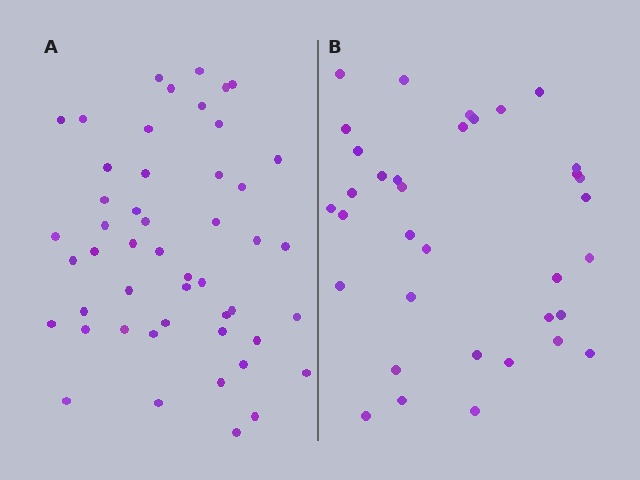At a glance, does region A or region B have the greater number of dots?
Region A (the left region) has more dots.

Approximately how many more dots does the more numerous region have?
Region A has approximately 15 more dots than region B.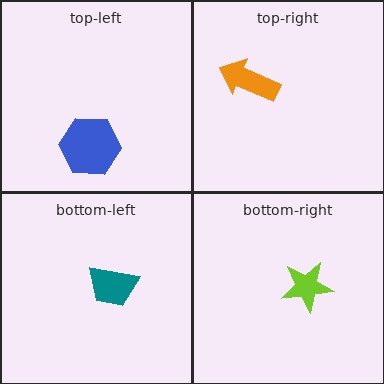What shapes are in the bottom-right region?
The lime star.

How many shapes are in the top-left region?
1.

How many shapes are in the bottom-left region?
1.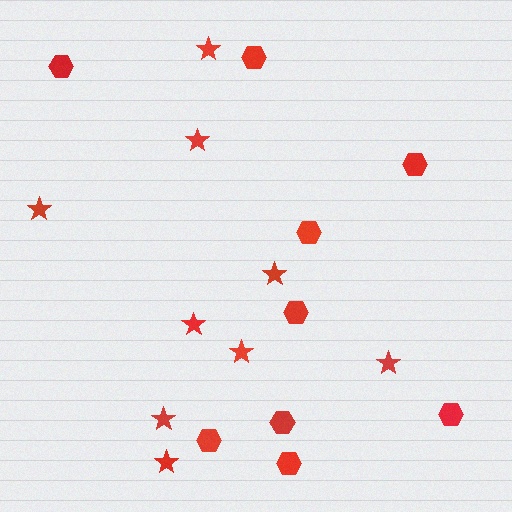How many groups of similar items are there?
There are 2 groups: one group of hexagons (9) and one group of stars (9).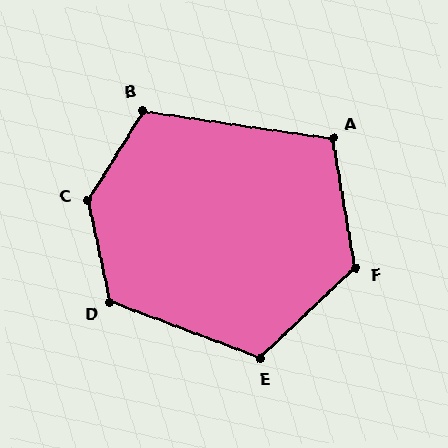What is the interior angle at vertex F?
Approximately 123 degrees (obtuse).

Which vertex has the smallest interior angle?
A, at approximately 108 degrees.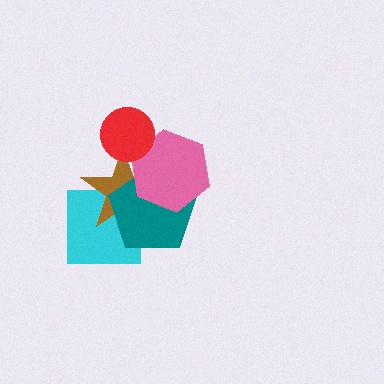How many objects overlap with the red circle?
2 objects overlap with the red circle.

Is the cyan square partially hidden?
Yes, it is partially covered by another shape.